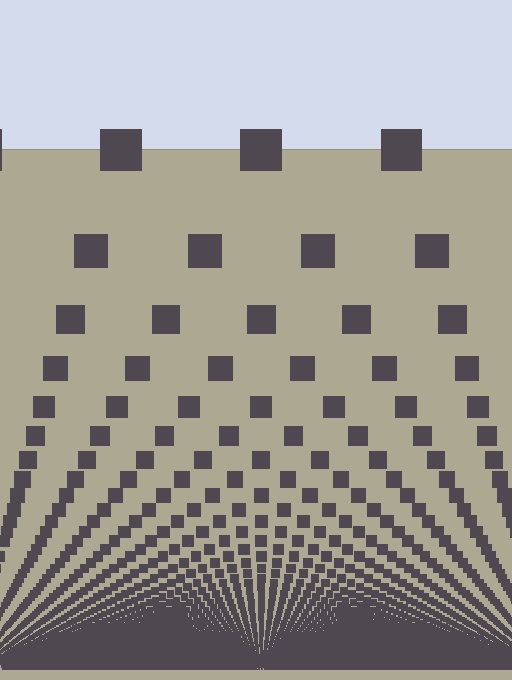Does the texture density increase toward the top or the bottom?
Density increases toward the bottom.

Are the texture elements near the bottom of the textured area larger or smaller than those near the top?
Smaller. The gradient is inverted — elements near the bottom are smaller and denser.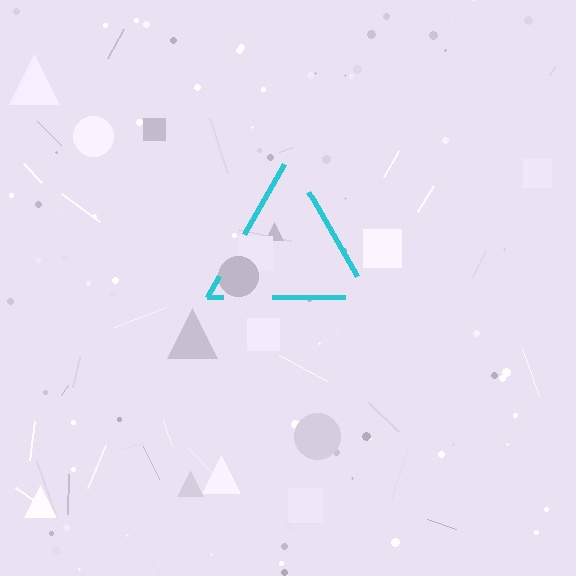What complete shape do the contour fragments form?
The contour fragments form a triangle.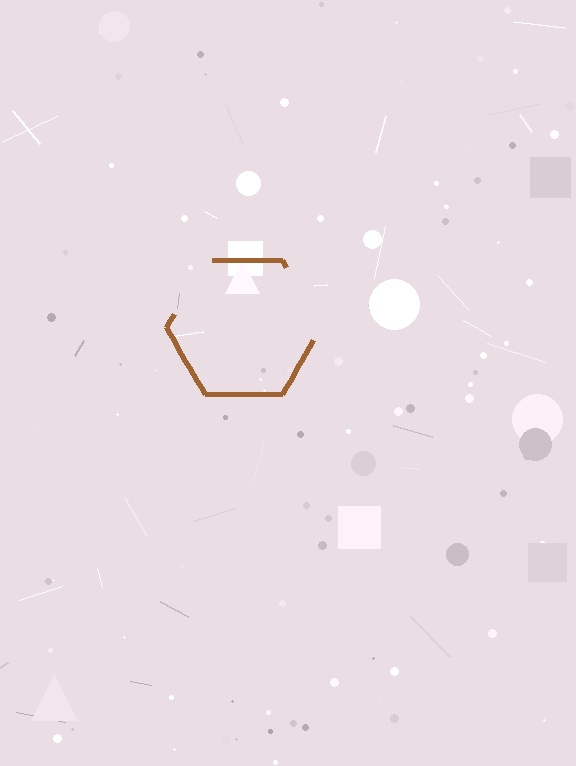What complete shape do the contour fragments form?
The contour fragments form a hexagon.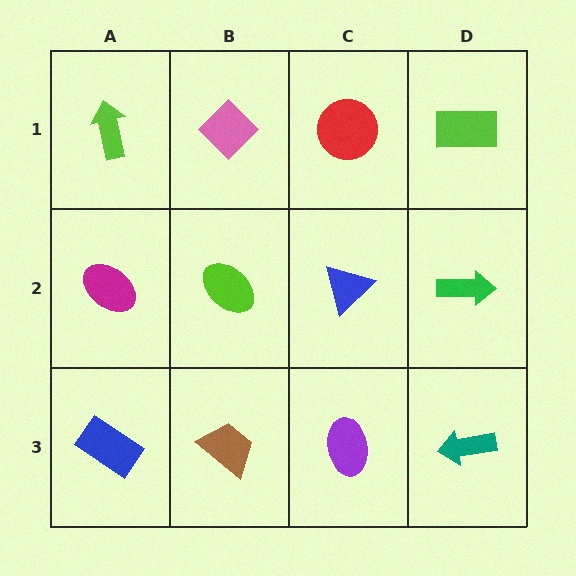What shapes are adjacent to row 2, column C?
A red circle (row 1, column C), a purple ellipse (row 3, column C), a lime ellipse (row 2, column B), a green arrow (row 2, column D).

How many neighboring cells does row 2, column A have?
3.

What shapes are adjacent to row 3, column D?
A green arrow (row 2, column D), a purple ellipse (row 3, column C).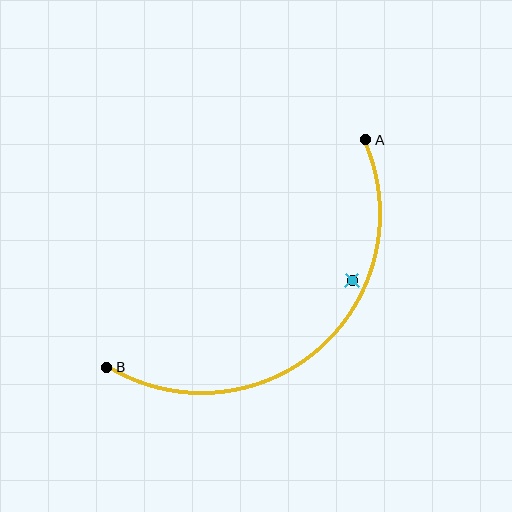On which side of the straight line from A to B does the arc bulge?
The arc bulges below and to the right of the straight line connecting A and B.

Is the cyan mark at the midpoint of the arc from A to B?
No — the cyan mark does not lie on the arc at all. It sits slightly inside the curve.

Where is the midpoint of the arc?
The arc midpoint is the point on the curve farthest from the straight line joining A and B. It sits below and to the right of that line.